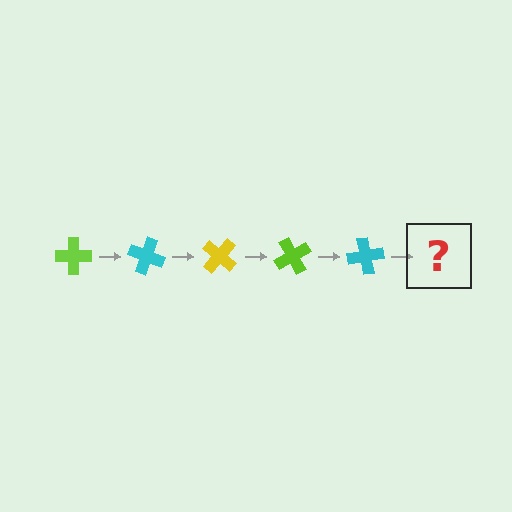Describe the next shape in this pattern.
It should be a yellow cross, rotated 100 degrees from the start.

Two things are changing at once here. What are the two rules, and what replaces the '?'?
The two rules are that it rotates 20 degrees each step and the color cycles through lime, cyan, and yellow. The '?' should be a yellow cross, rotated 100 degrees from the start.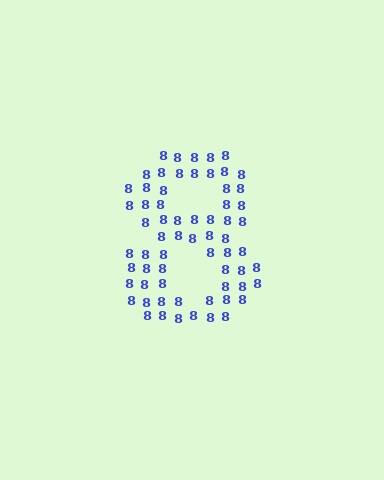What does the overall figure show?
The overall figure shows the digit 8.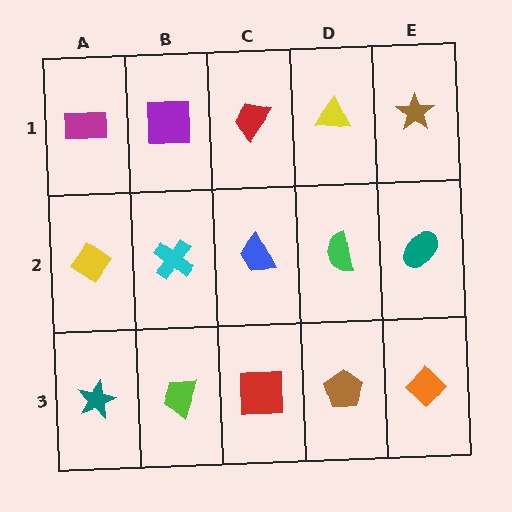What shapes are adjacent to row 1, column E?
A teal ellipse (row 2, column E), a yellow triangle (row 1, column D).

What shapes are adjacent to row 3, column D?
A green semicircle (row 2, column D), a red square (row 3, column C), an orange diamond (row 3, column E).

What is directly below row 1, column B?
A cyan cross.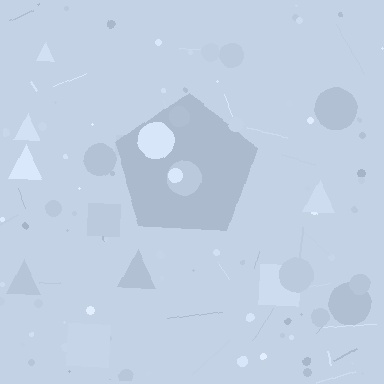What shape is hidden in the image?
A pentagon is hidden in the image.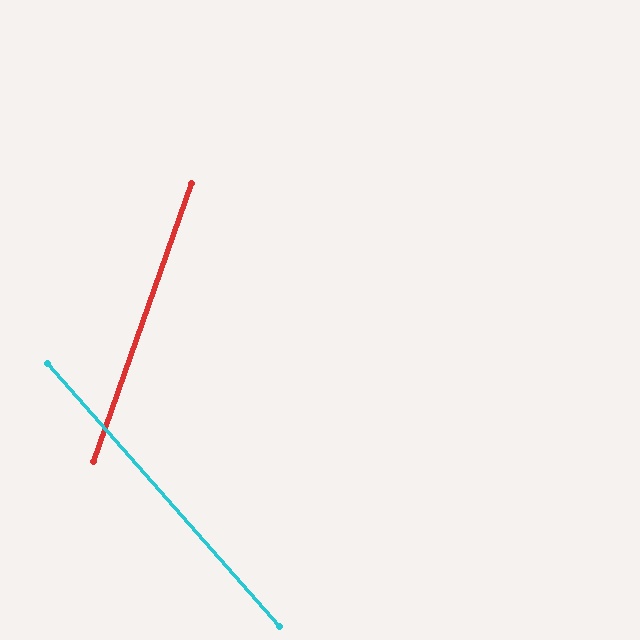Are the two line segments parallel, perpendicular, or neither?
Neither parallel nor perpendicular — they differ by about 61°.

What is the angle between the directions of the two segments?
Approximately 61 degrees.